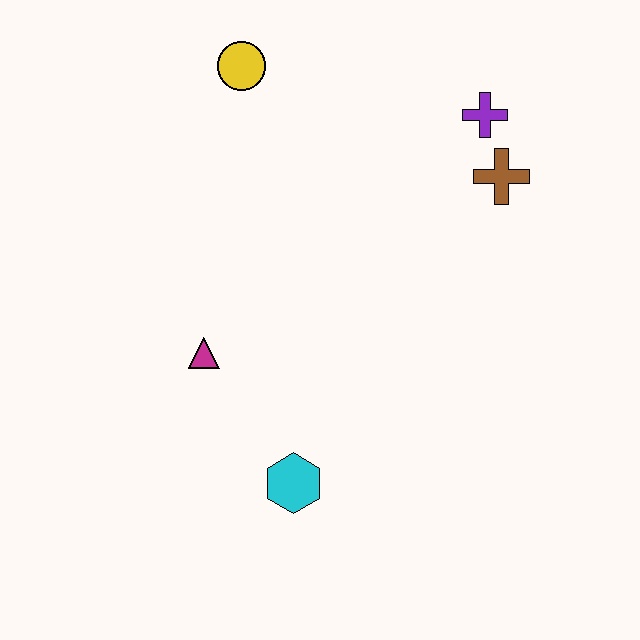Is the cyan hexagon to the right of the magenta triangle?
Yes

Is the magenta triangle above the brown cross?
No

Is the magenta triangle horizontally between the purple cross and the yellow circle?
No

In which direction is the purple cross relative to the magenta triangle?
The purple cross is to the right of the magenta triangle.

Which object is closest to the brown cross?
The purple cross is closest to the brown cross.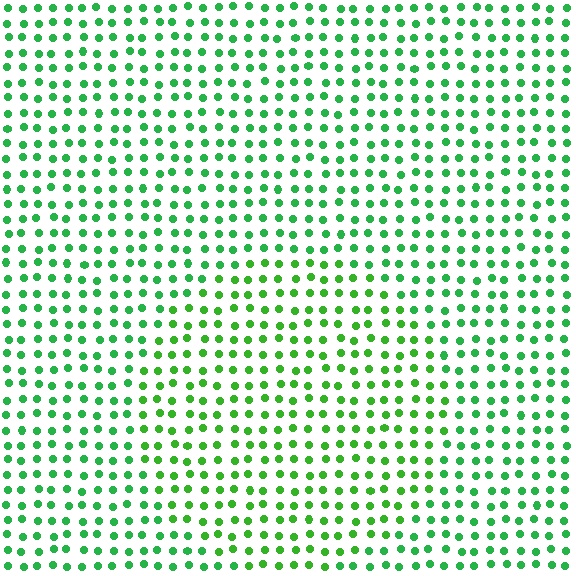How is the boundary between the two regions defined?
The boundary is defined purely by a slight shift in hue (about 21 degrees). Spacing, size, and orientation are identical on both sides.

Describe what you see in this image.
The image is filled with small green elements in a uniform arrangement. A circle-shaped region is visible where the elements are tinted to a slightly different hue, forming a subtle color boundary.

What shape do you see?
I see a circle.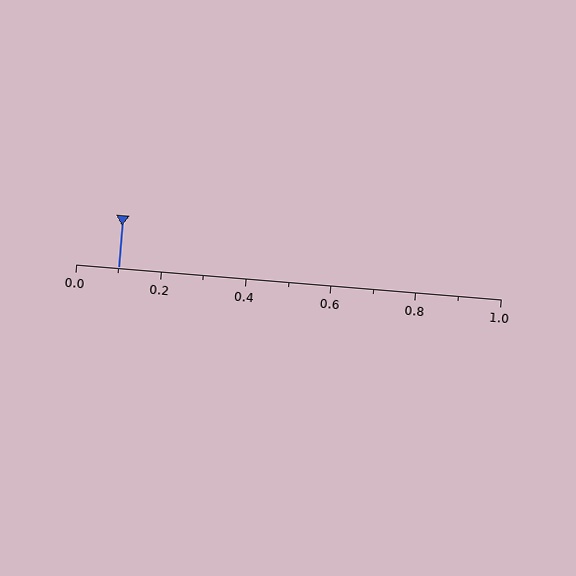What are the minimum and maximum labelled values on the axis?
The axis runs from 0.0 to 1.0.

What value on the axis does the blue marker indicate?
The marker indicates approximately 0.1.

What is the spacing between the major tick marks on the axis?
The major ticks are spaced 0.2 apart.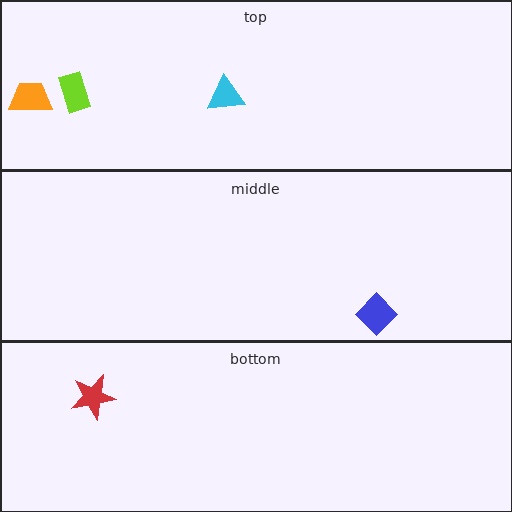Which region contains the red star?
The bottom region.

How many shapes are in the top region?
3.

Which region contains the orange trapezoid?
The top region.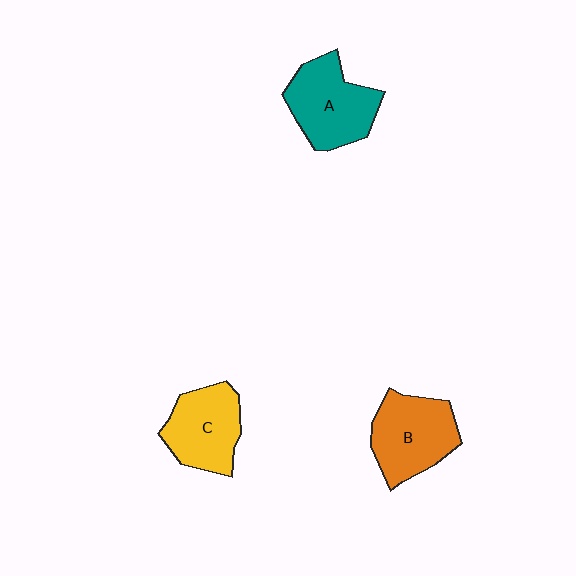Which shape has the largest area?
Shape A (teal).